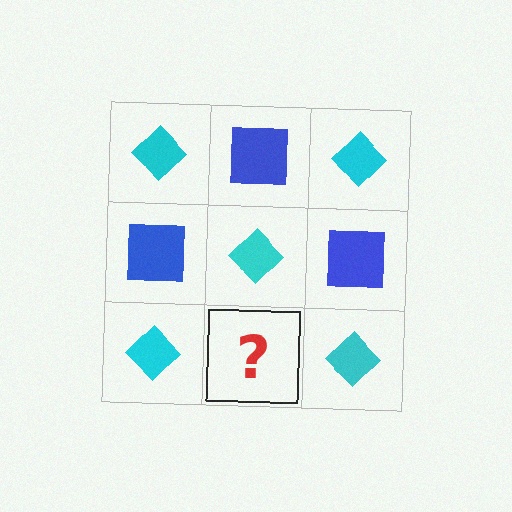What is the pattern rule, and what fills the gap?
The rule is that it alternates cyan diamond and blue square in a checkerboard pattern. The gap should be filled with a blue square.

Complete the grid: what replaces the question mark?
The question mark should be replaced with a blue square.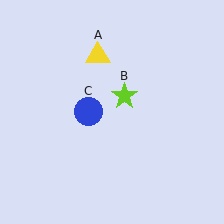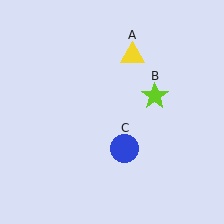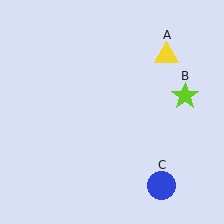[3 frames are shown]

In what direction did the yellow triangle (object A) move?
The yellow triangle (object A) moved right.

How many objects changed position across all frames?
3 objects changed position: yellow triangle (object A), lime star (object B), blue circle (object C).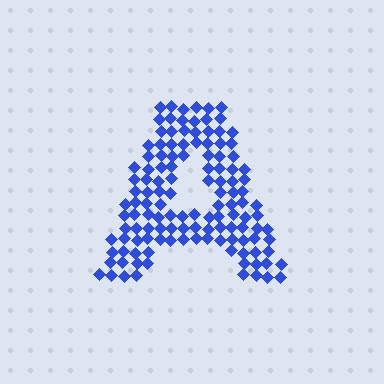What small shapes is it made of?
It is made of small diamonds.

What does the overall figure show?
The overall figure shows the letter A.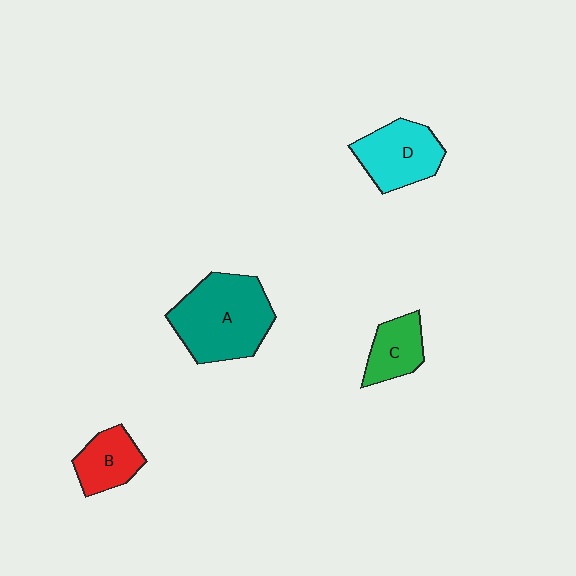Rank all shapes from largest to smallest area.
From largest to smallest: A (teal), D (cyan), B (red), C (green).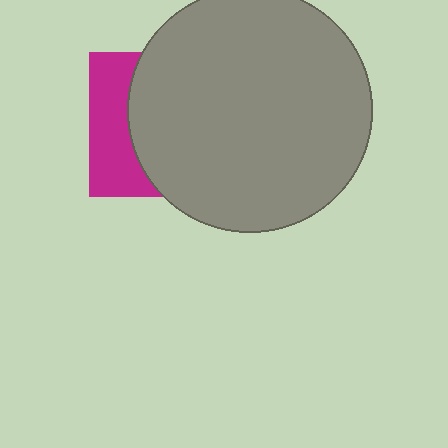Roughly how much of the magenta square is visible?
A small part of it is visible (roughly 32%).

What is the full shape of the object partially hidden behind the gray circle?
The partially hidden object is a magenta square.